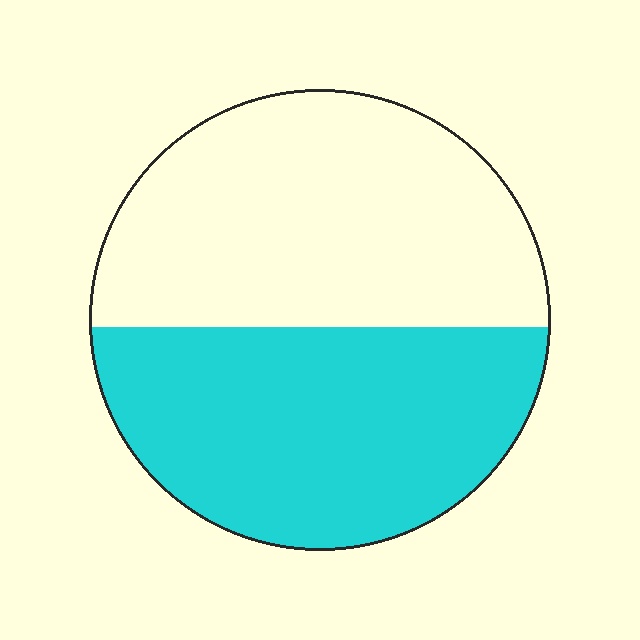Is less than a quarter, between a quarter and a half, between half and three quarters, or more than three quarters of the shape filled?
Between a quarter and a half.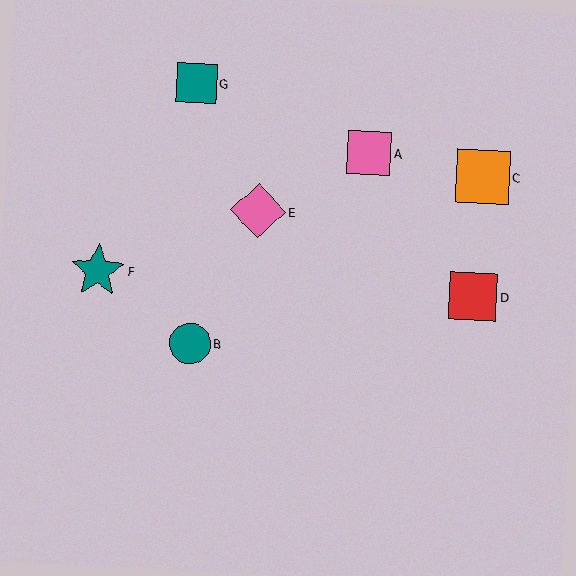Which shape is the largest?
The pink diamond (labeled E) is the largest.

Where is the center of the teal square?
The center of the teal square is at (197, 83).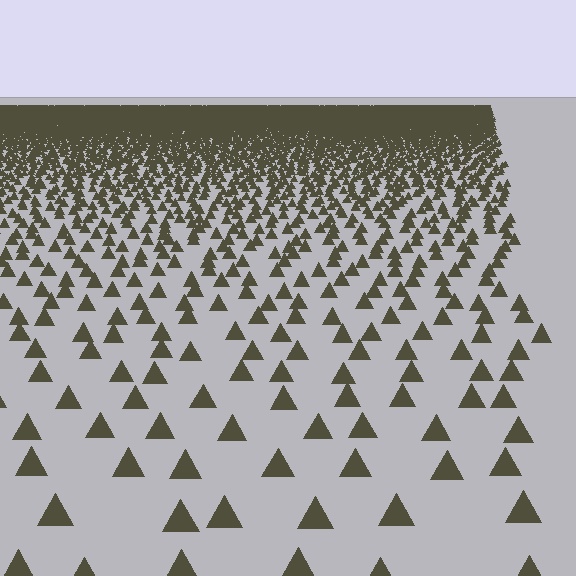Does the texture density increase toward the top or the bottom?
Density increases toward the top.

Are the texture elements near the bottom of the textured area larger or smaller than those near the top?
Larger. Near the bottom, elements are closer to the viewer and appear at a bigger on-screen size.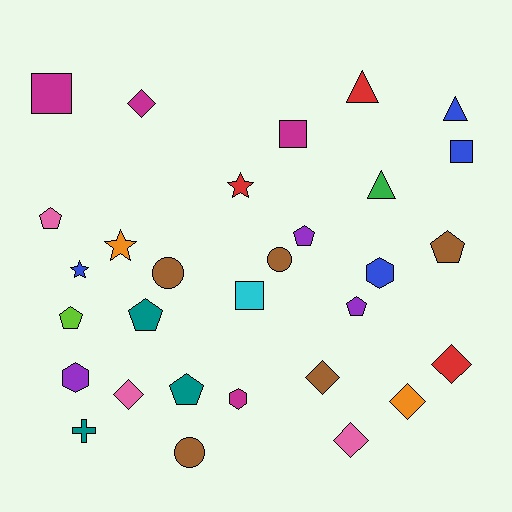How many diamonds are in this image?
There are 6 diamonds.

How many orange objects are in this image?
There are 2 orange objects.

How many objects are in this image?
There are 30 objects.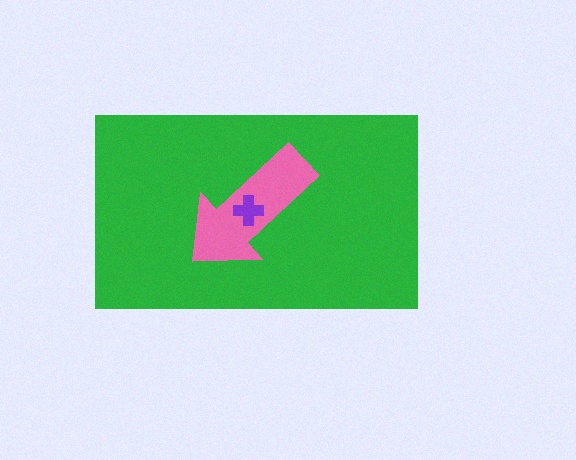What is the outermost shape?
The green rectangle.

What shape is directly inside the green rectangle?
The pink arrow.